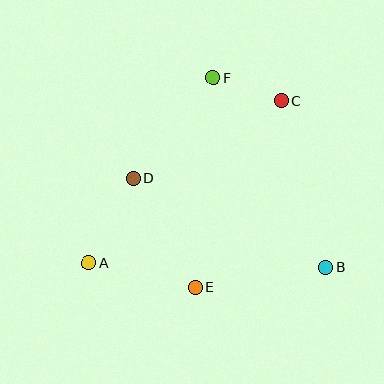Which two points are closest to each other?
Points C and F are closest to each other.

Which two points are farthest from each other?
Points A and C are farthest from each other.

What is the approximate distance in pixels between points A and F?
The distance between A and F is approximately 223 pixels.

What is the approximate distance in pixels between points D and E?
The distance between D and E is approximately 126 pixels.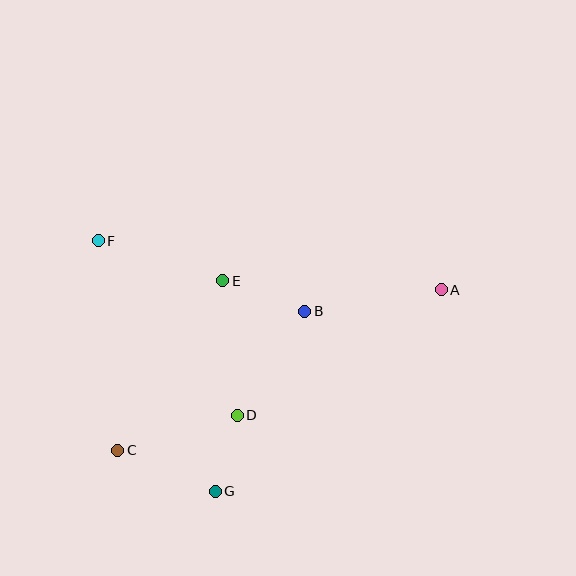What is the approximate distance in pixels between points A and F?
The distance between A and F is approximately 346 pixels.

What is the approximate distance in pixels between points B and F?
The distance between B and F is approximately 218 pixels.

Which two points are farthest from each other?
Points A and C are farthest from each other.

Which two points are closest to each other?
Points D and G are closest to each other.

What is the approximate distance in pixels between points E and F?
The distance between E and F is approximately 131 pixels.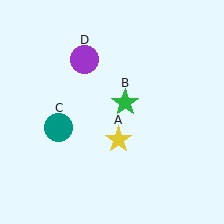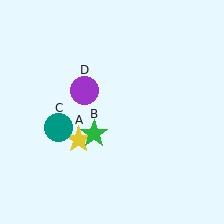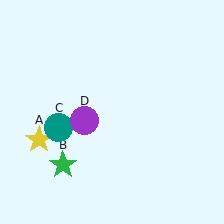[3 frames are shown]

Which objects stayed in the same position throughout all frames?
Teal circle (object C) remained stationary.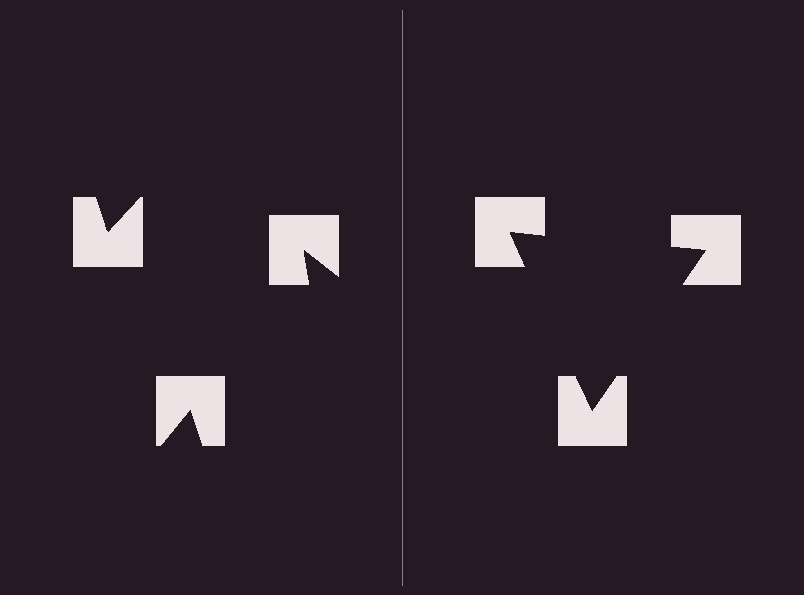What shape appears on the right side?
An illusory triangle.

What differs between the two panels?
The notched squares are positioned identically on both sides; only the wedge orientations differ. On the right they align to a triangle; on the left they are misaligned.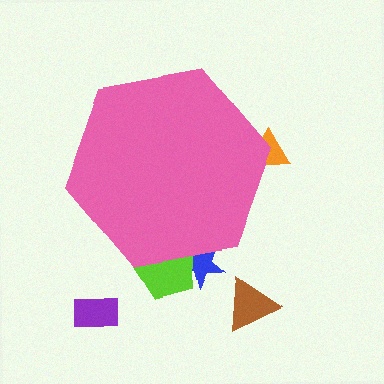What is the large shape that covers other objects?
A pink hexagon.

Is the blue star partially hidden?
Yes, the blue star is partially hidden behind the pink hexagon.